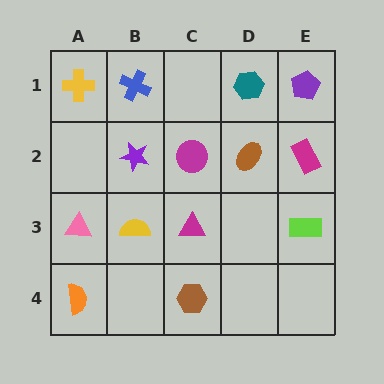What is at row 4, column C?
A brown hexagon.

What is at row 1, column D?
A teal hexagon.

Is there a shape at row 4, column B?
No, that cell is empty.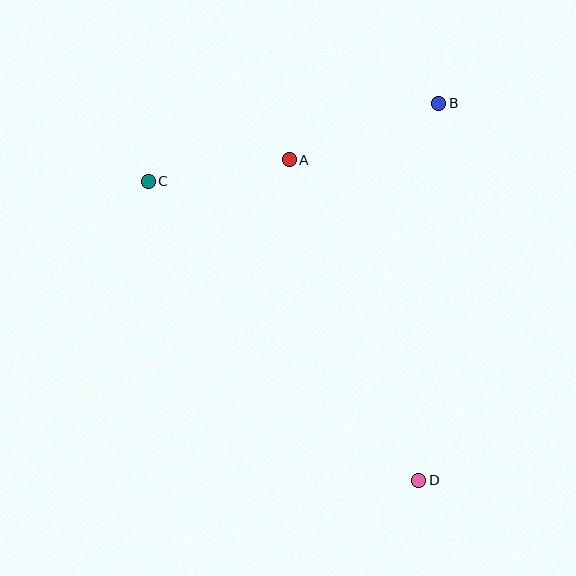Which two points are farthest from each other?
Points C and D are farthest from each other.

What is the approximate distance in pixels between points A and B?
The distance between A and B is approximately 160 pixels.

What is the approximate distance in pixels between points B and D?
The distance between B and D is approximately 377 pixels.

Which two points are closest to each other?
Points A and C are closest to each other.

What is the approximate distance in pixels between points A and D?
The distance between A and D is approximately 346 pixels.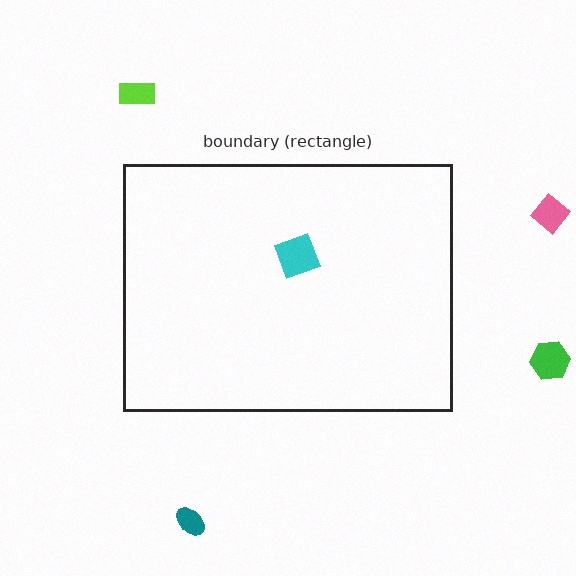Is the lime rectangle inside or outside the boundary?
Outside.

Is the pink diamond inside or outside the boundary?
Outside.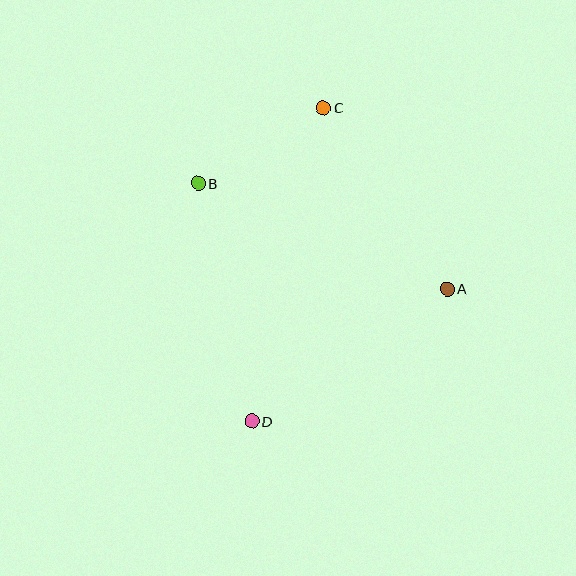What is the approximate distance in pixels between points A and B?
The distance between A and B is approximately 271 pixels.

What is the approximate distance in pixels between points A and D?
The distance between A and D is approximately 236 pixels.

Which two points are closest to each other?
Points B and C are closest to each other.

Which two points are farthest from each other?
Points C and D are farthest from each other.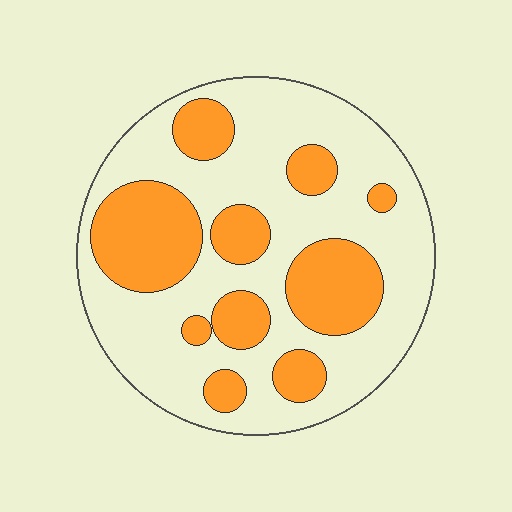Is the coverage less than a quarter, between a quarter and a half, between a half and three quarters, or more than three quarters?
Between a quarter and a half.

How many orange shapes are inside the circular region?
10.